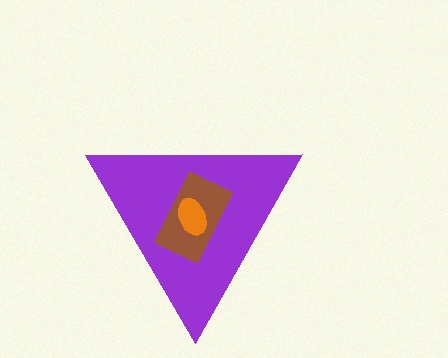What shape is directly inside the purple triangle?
The brown rectangle.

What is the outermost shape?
The purple triangle.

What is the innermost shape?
The orange ellipse.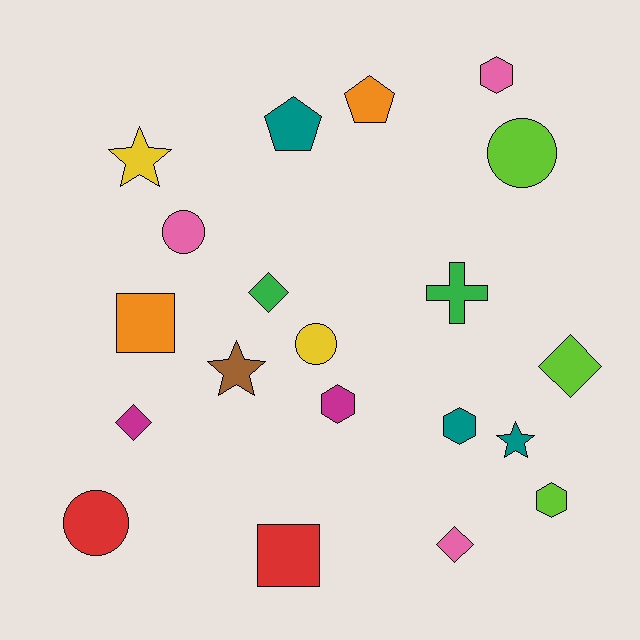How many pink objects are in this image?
There are 3 pink objects.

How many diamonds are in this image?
There are 4 diamonds.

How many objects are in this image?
There are 20 objects.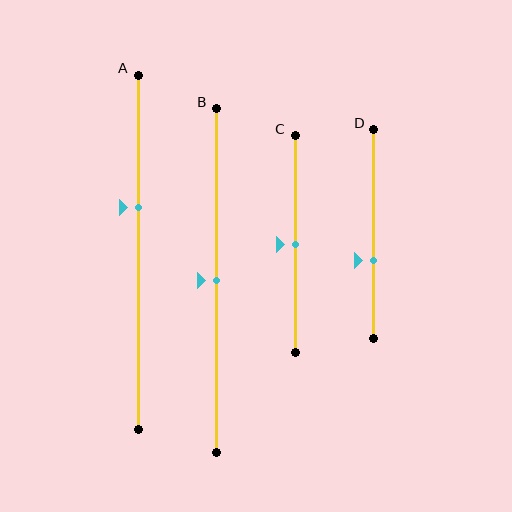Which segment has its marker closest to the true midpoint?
Segment B has its marker closest to the true midpoint.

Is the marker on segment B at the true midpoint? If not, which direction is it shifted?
Yes, the marker on segment B is at the true midpoint.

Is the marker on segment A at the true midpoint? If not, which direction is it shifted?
No, the marker on segment A is shifted upward by about 13% of the segment length.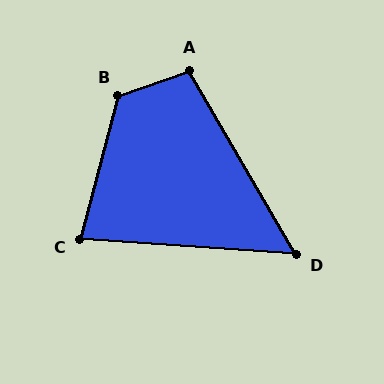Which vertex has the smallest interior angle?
D, at approximately 56 degrees.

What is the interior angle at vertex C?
Approximately 79 degrees (acute).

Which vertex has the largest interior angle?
B, at approximately 124 degrees.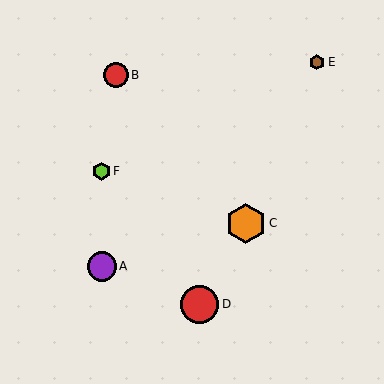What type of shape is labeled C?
Shape C is an orange hexagon.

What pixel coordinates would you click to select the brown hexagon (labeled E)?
Click at (317, 62) to select the brown hexagon E.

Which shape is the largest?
The orange hexagon (labeled C) is the largest.